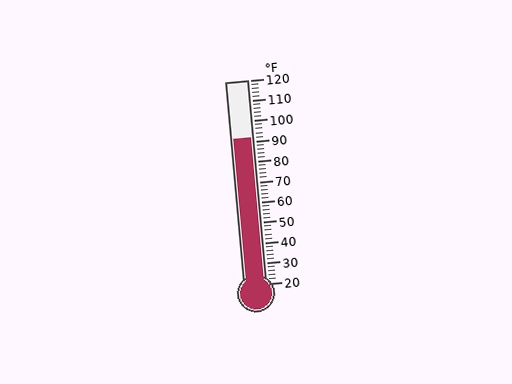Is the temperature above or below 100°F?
The temperature is below 100°F.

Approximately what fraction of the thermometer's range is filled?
The thermometer is filled to approximately 70% of its range.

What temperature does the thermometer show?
The thermometer shows approximately 92°F.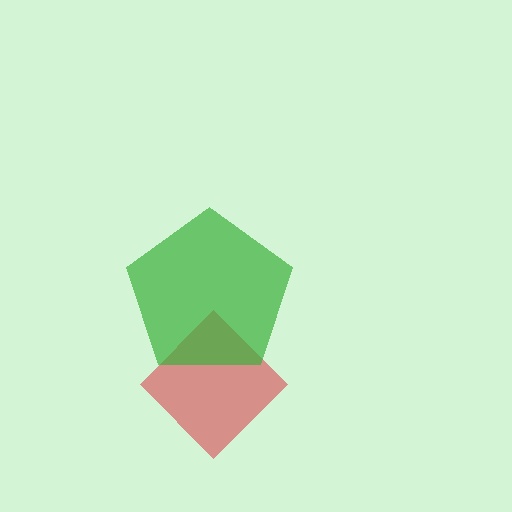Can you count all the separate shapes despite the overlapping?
Yes, there are 2 separate shapes.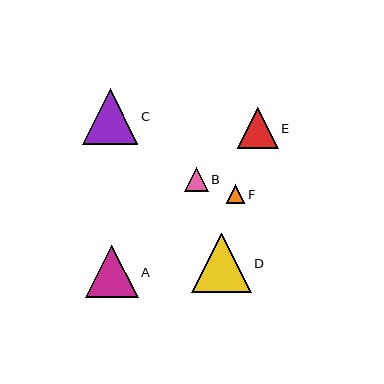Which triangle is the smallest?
Triangle F is the smallest with a size of approximately 18 pixels.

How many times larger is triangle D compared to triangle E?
Triangle D is approximately 1.5 times the size of triangle E.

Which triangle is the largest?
Triangle D is the largest with a size of approximately 60 pixels.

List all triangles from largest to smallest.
From largest to smallest: D, C, A, E, B, F.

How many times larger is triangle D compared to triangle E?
Triangle D is approximately 1.5 times the size of triangle E.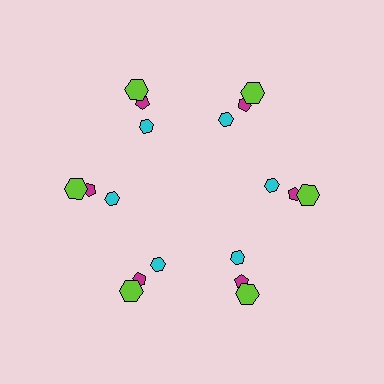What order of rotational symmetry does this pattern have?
This pattern has 6-fold rotational symmetry.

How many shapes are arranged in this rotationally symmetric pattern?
There are 18 shapes, arranged in 6 groups of 3.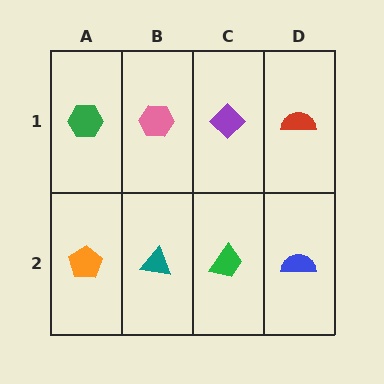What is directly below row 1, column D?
A blue semicircle.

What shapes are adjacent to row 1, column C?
A green trapezoid (row 2, column C), a pink hexagon (row 1, column B), a red semicircle (row 1, column D).